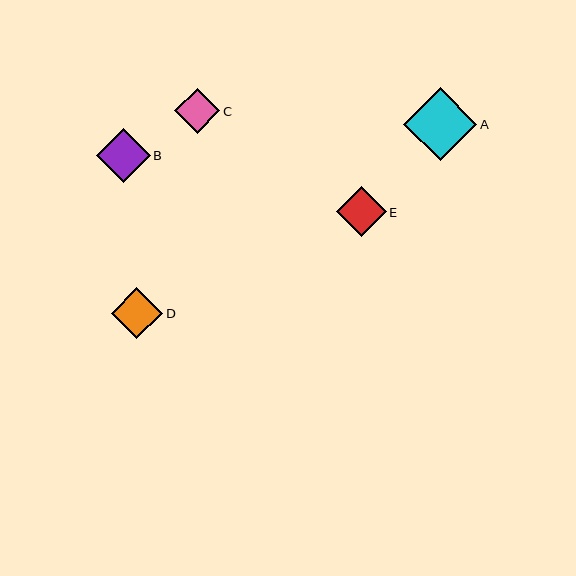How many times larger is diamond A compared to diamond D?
Diamond A is approximately 1.4 times the size of diamond D.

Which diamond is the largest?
Diamond A is the largest with a size of approximately 73 pixels.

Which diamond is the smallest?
Diamond C is the smallest with a size of approximately 45 pixels.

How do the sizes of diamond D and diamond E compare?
Diamond D and diamond E are approximately the same size.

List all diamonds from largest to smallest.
From largest to smallest: A, B, D, E, C.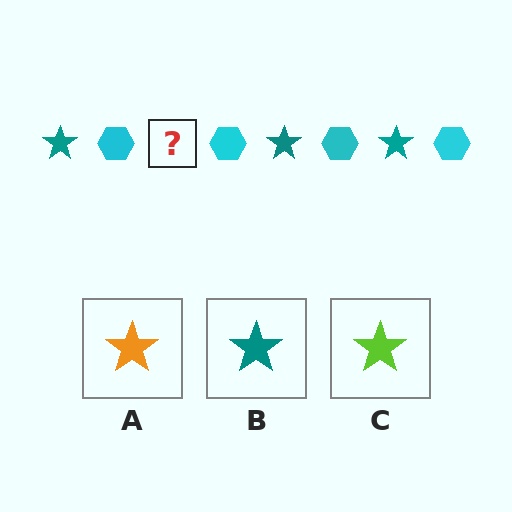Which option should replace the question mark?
Option B.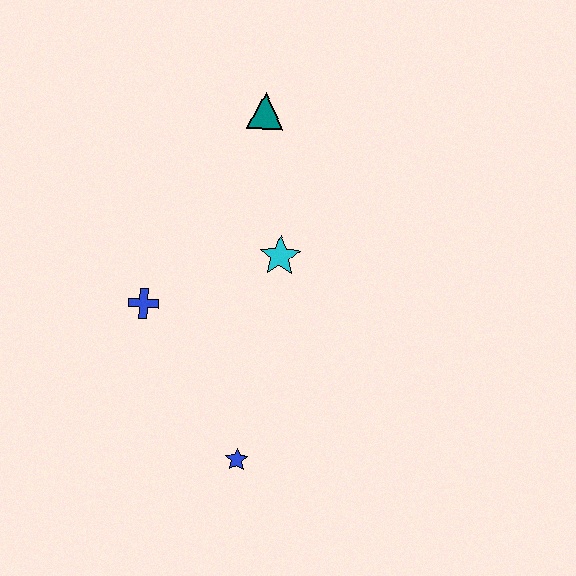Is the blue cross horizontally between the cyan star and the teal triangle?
No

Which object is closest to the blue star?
The blue cross is closest to the blue star.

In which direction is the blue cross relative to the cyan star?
The blue cross is to the left of the cyan star.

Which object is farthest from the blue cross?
The teal triangle is farthest from the blue cross.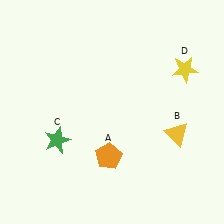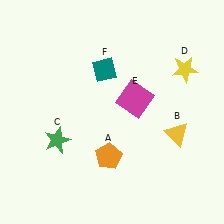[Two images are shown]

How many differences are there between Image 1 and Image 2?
There are 2 differences between the two images.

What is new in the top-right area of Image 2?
A magenta square (E) was added in the top-right area of Image 2.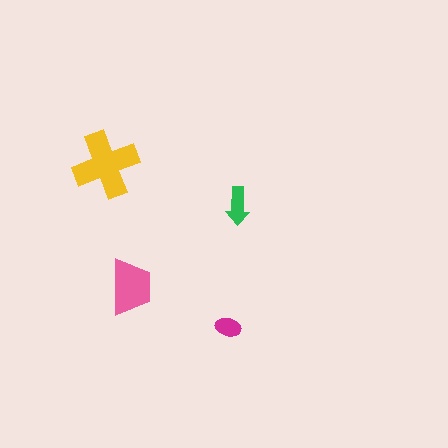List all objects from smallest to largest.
The magenta ellipse, the green arrow, the pink trapezoid, the yellow cross.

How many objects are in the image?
There are 4 objects in the image.